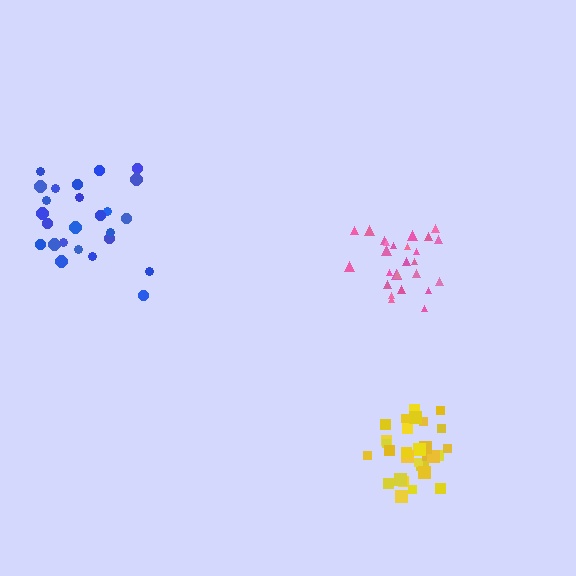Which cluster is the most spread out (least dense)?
Blue.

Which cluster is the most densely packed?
Pink.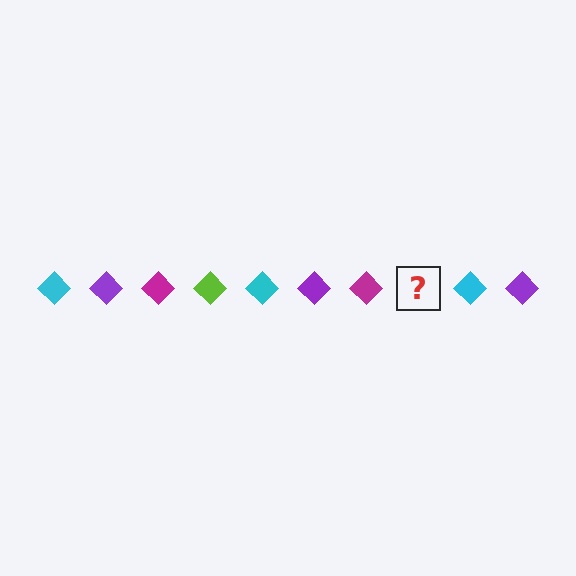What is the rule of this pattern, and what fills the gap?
The rule is that the pattern cycles through cyan, purple, magenta, lime diamonds. The gap should be filled with a lime diamond.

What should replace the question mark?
The question mark should be replaced with a lime diamond.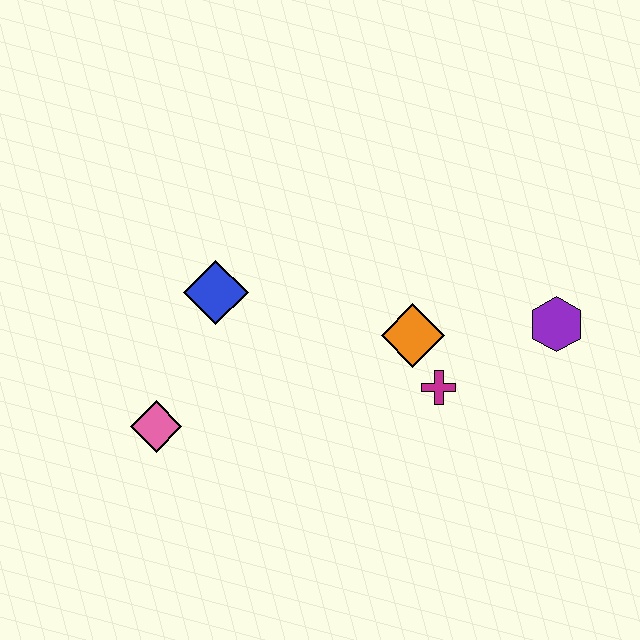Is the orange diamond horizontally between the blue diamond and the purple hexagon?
Yes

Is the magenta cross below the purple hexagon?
Yes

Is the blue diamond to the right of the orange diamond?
No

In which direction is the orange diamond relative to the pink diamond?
The orange diamond is to the right of the pink diamond.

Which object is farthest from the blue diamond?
The purple hexagon is farthest from the blue diamond.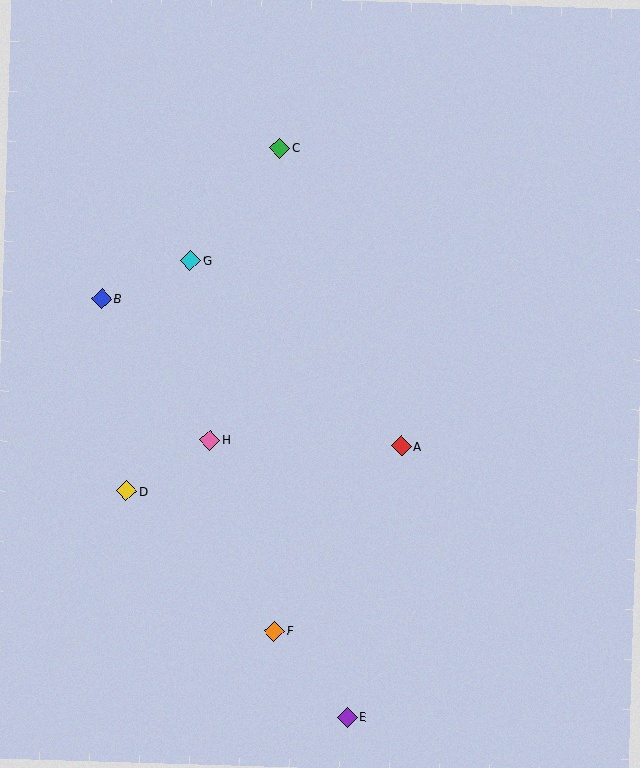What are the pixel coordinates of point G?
Point G is at (190, 260).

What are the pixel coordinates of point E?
Point E is at (347, 717).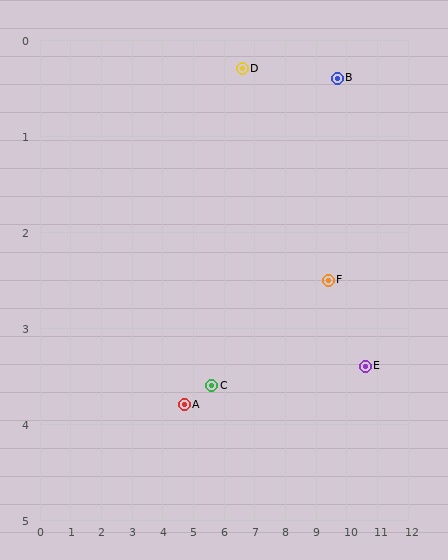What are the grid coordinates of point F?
Point F is at approximately (9.4, 2.5).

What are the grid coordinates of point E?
Point E is at approximately (10.6, 3.4).